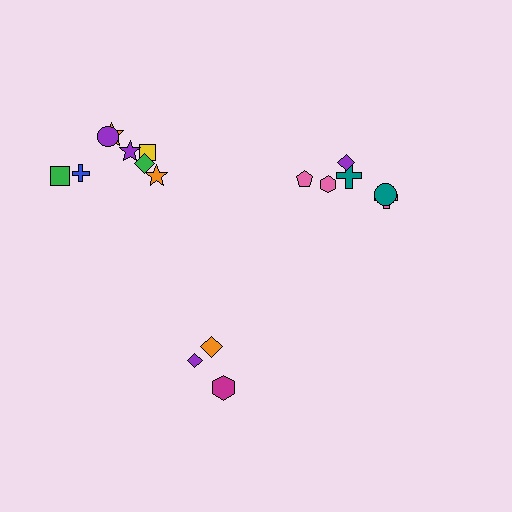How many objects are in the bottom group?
There are 3 objects.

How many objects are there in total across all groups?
There are 17 objects.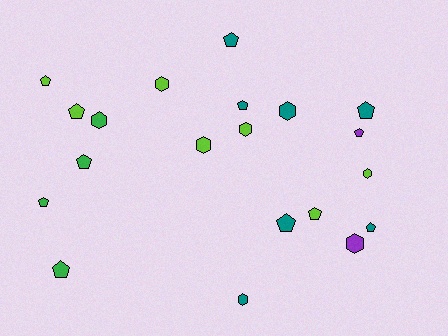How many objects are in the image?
There are 20 objects.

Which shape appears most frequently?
Pentagon, with 12 objects.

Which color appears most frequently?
Lime, with 7 objects.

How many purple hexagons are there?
There is 1 purple hexagon.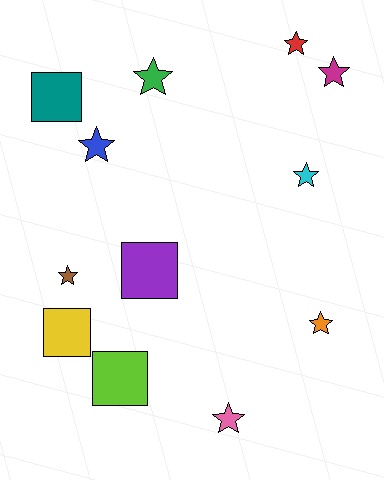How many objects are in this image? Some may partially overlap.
There are 12 objects.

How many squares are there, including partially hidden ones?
There are 4 squares.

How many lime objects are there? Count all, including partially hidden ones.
There is 1 lime object.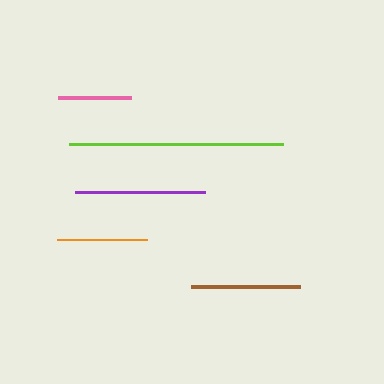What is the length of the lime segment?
The lime segment is approximately 214 pixels long.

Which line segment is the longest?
The lime line is the longest at approximately 214 pixels.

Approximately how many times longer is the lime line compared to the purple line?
The lime line is approximately 1.7 times the length of the purple line.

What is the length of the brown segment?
The brown segment is approximately 109 pixels long.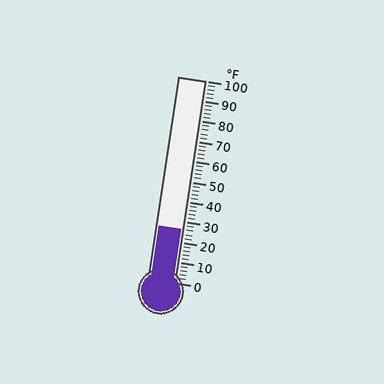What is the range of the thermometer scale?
The thermometer scale ranges from 0°F to 100°F.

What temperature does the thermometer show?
The thermometer shows approximately 26°F.